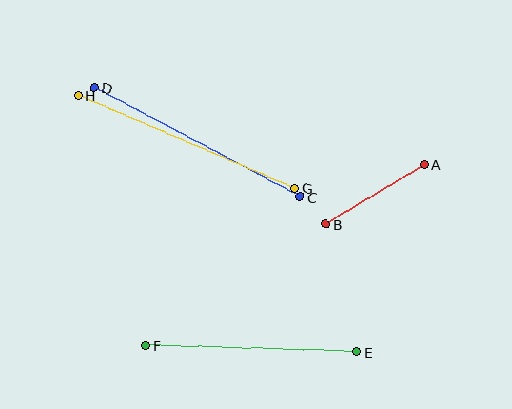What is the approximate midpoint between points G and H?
The midpoint is at approximately (187, 142) pixels.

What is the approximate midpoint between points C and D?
The midpoint is at approximately (197, 142) pixels.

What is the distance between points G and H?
The distance is approximately 235 pixels.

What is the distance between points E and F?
The distance is approximately 211 pixels.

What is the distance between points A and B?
The distance is approximately 115 pixels.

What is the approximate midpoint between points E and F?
The midpoint is at approximately (251, 349) pixels.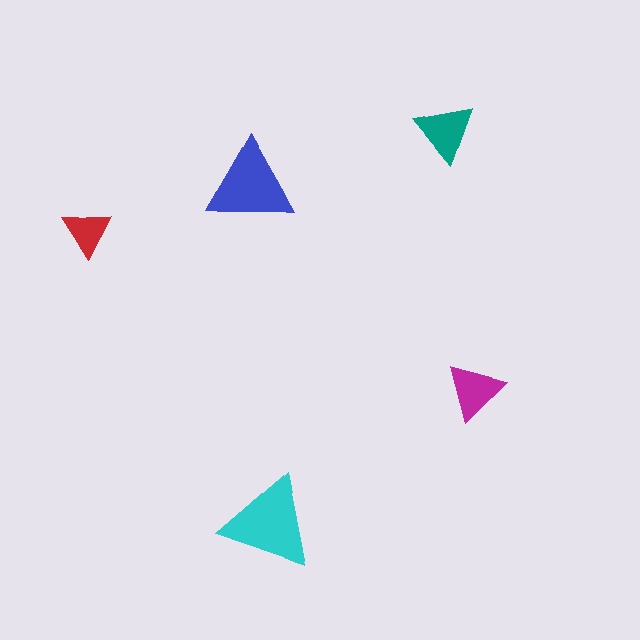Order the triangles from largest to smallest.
the cyan one, the blue one, the teal one, the magenta one, the red one.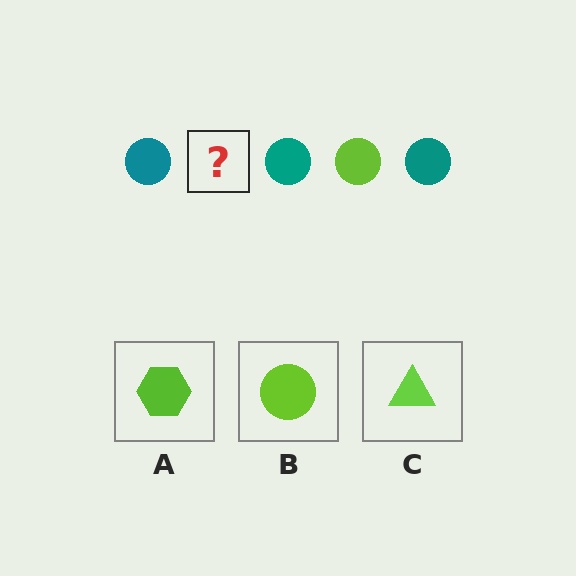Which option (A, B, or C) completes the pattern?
B.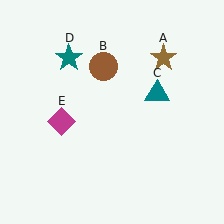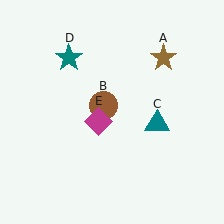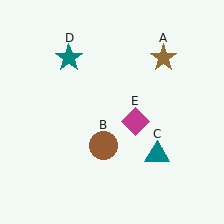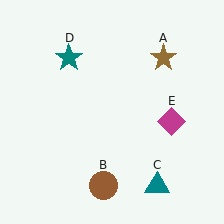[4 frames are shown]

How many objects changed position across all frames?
3 objects changed position: brown circle (object B), teal triangle (object C), magenta diamond (object E).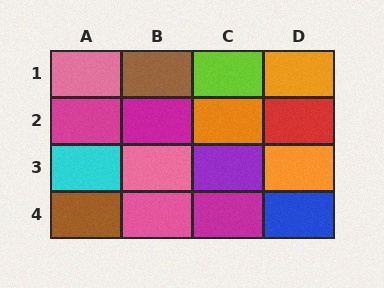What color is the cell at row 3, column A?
Cyan.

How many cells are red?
1 cell is red.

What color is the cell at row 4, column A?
Brown.